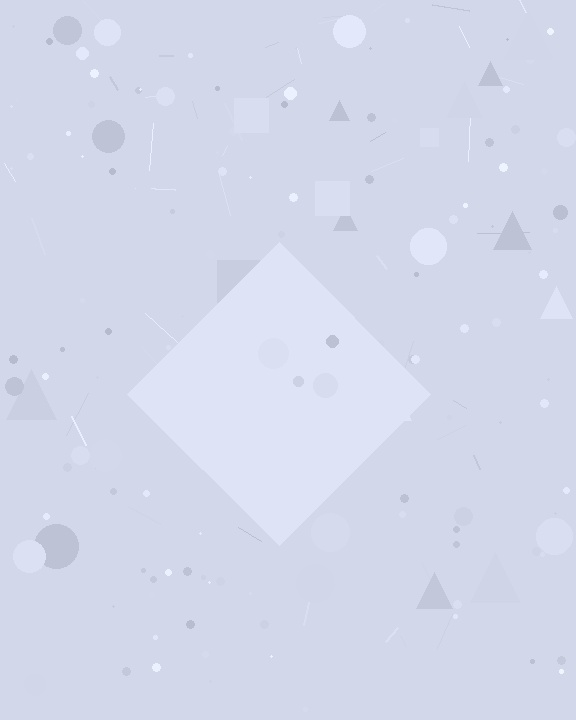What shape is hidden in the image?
A diamond is hidden in the image.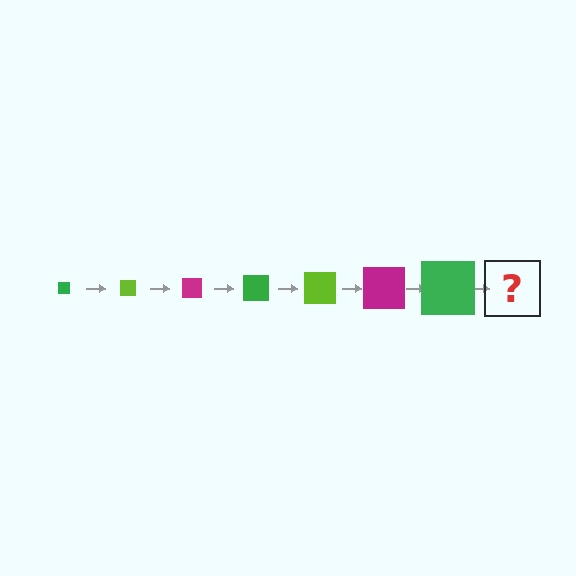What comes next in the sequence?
The next element should be a lime square, larger than the previous one.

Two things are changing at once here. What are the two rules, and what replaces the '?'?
The two rules are that the square grows larger each step and the color cycles through green, lime, and magenta. The '?' should be a lime square, larger than the previous one.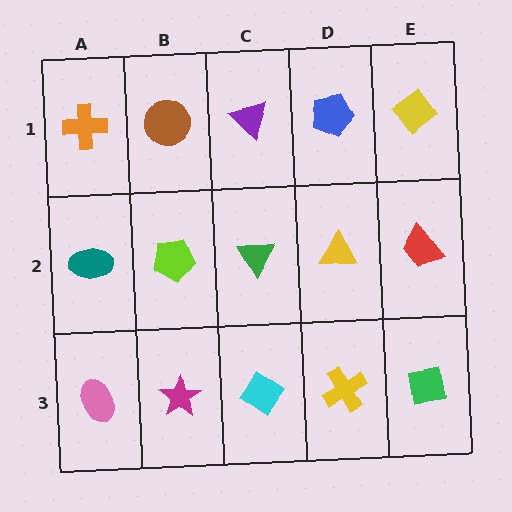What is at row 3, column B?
A magenta star.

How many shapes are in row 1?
5 shapes.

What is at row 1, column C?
A purple triangle.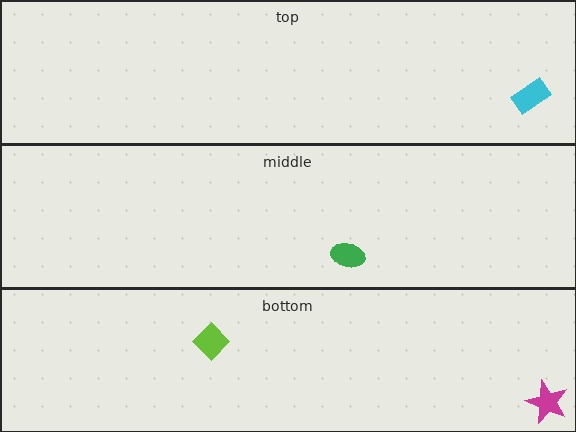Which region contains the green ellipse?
The middle region.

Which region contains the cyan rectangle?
The top region.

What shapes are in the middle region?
The green ellipse.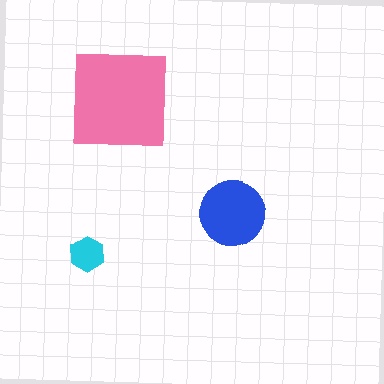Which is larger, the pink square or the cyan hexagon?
The pink square.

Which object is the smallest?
The cyan hexagon.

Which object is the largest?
The pink square.